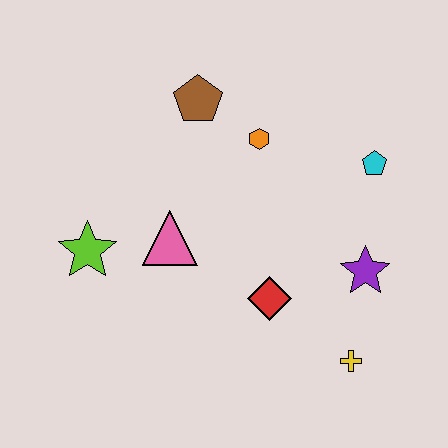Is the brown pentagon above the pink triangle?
Yes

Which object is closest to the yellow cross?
The purple star is closest to the yellow cross.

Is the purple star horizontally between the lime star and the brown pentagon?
No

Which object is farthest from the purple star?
The lime star is farthest from the purple star.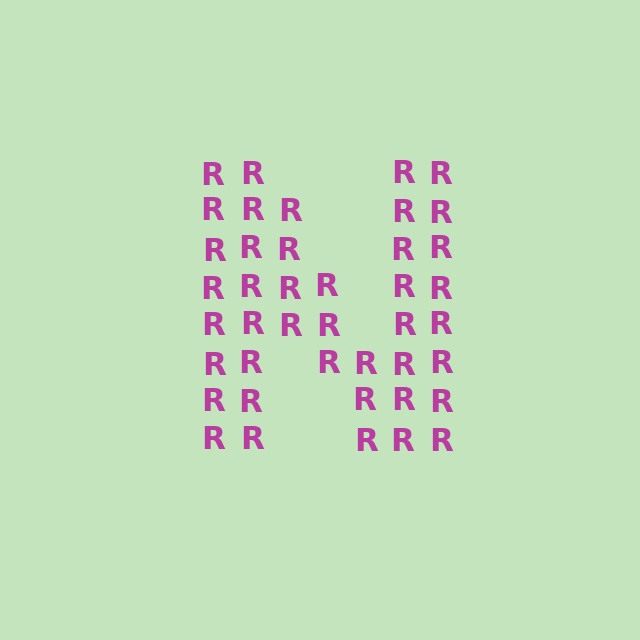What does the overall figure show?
The overall figure shows the letter N.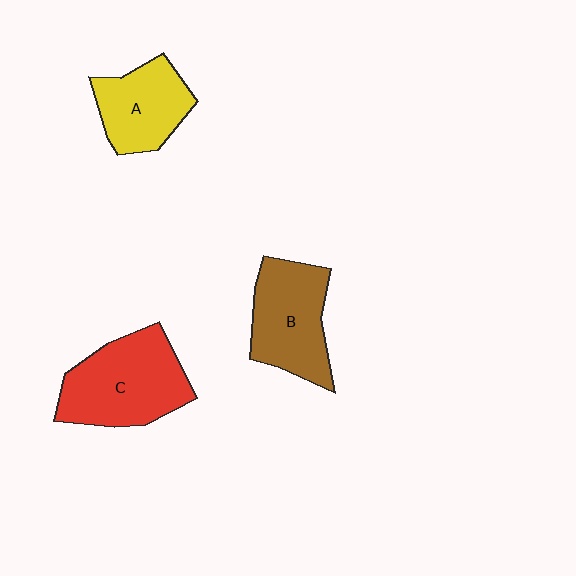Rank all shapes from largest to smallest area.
From largest to smallest: C (red), B (brown), A (yellow).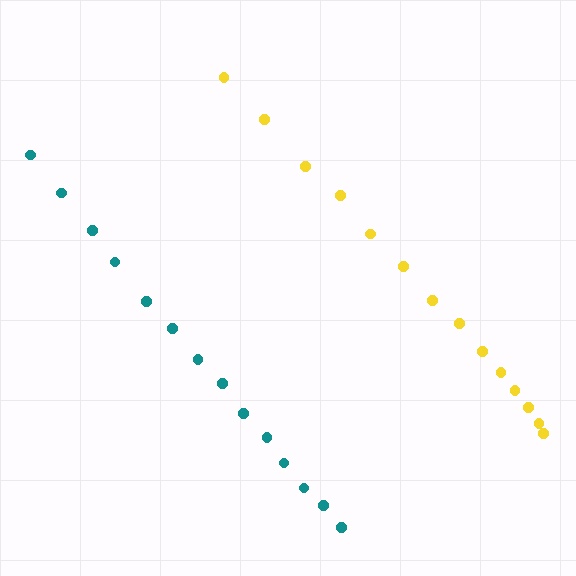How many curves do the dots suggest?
There are 2 distinct paths.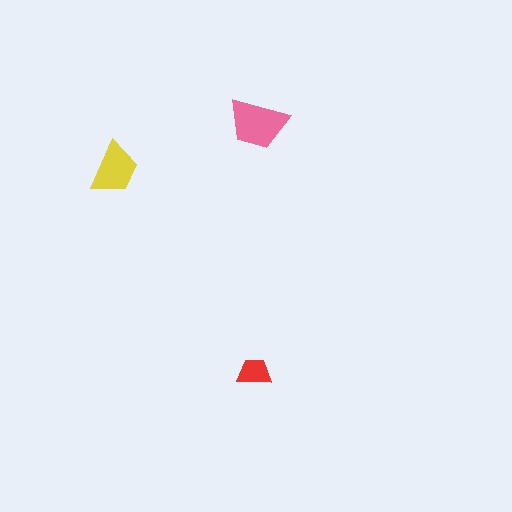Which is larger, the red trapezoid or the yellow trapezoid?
The yellow one.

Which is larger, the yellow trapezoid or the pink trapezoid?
The pink one.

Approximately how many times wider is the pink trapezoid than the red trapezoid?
About 1.5 times wider.